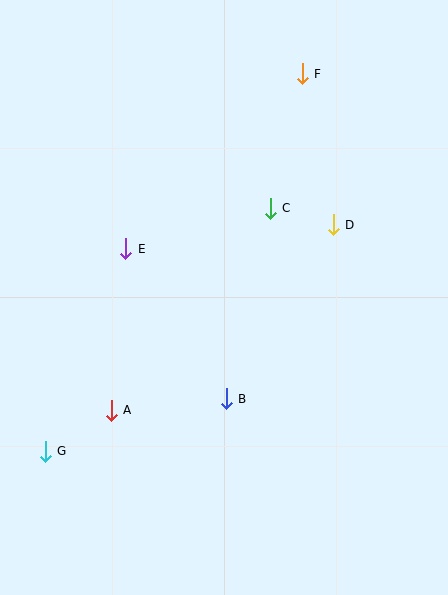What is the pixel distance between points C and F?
The distance between C and F is 138 pixels.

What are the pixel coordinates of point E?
Point E is at (126, 249).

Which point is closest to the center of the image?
Point C at (270, 208) is closest to the center.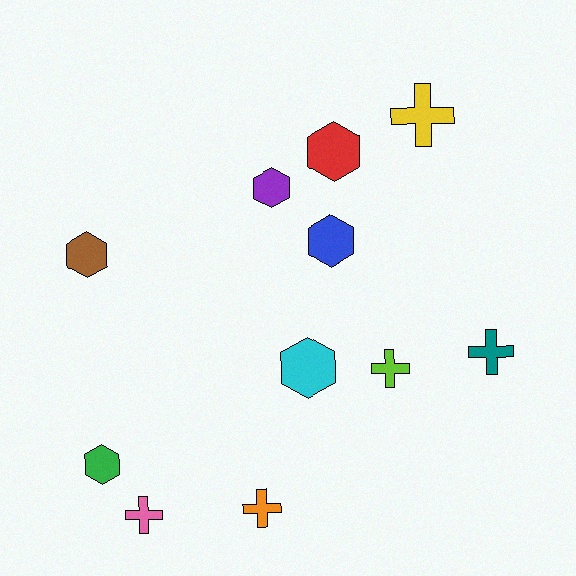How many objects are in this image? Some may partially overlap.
There are 11 objects.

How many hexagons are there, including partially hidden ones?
There are 6 hexagons.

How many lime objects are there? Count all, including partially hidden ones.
There is 1 lime object.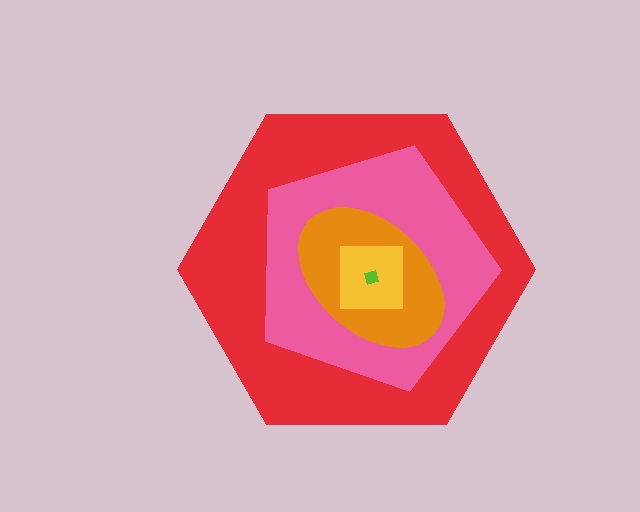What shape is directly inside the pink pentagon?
The orange ellipse.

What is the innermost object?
The lime diamond.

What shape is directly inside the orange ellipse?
The yellow square.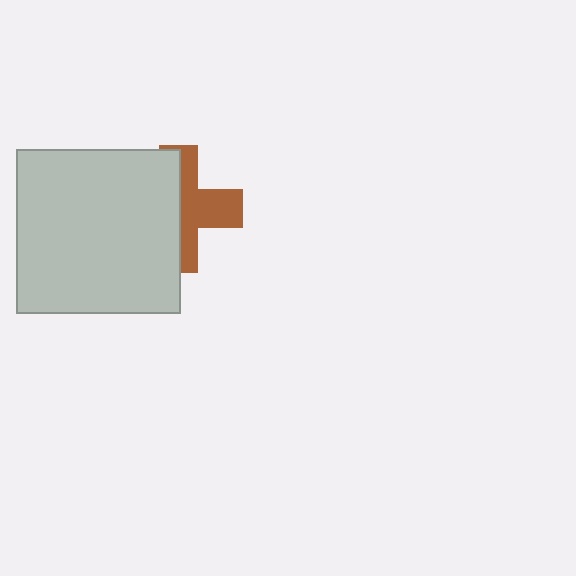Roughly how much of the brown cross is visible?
About half of it is visible (roughly 47%).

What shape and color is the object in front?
The object in front is a light gray square.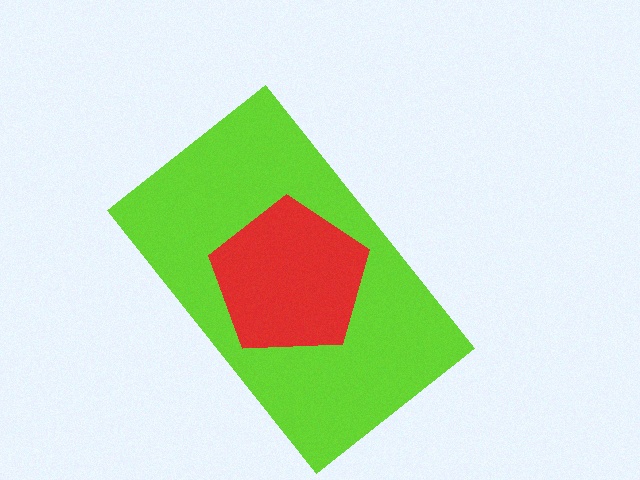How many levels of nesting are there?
2.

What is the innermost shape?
The red pentagon.